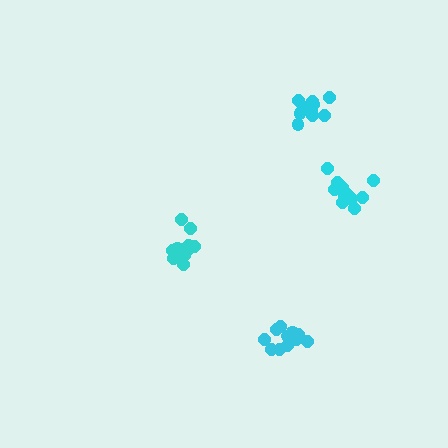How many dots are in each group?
Group 1: 10 dots, Group 2: 12 dots, Group 3: 11 dots, Group 4: 12 dots (45 total).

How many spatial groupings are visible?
There are 4 spatial groupings.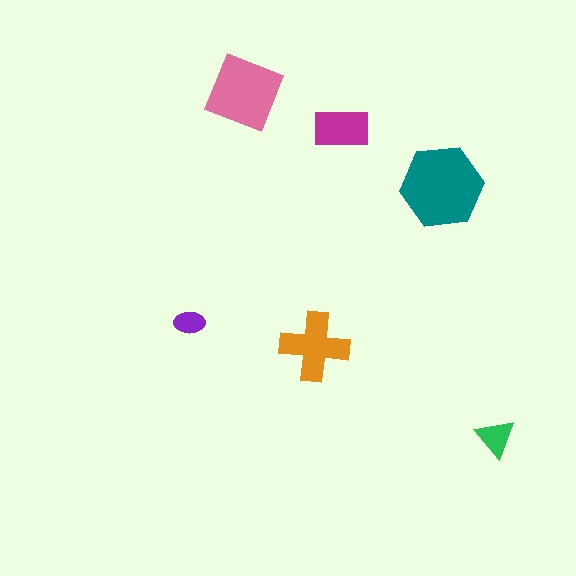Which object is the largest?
The teal hexagon.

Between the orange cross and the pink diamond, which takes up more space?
The pink diamond.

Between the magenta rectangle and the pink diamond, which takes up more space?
The pink diamond.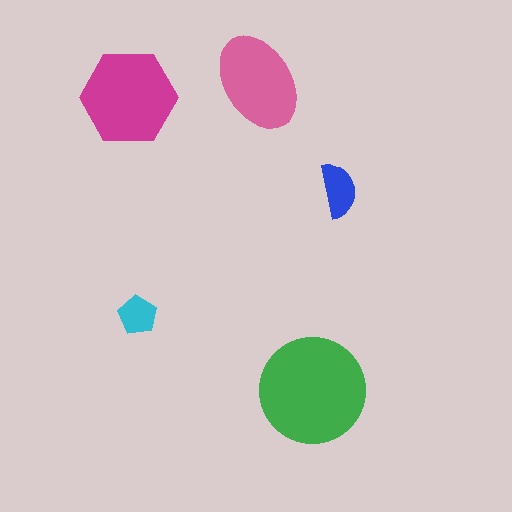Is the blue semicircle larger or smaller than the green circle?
Smaller.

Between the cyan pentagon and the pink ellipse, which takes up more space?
The pink ellipse.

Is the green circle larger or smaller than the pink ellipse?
Larger.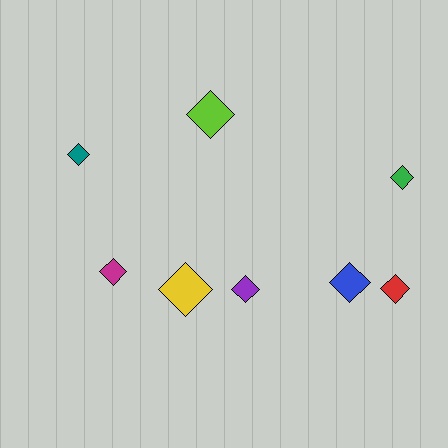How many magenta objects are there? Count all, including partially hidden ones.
There is 1 magenta object.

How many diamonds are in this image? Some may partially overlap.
There are 8 diamonds.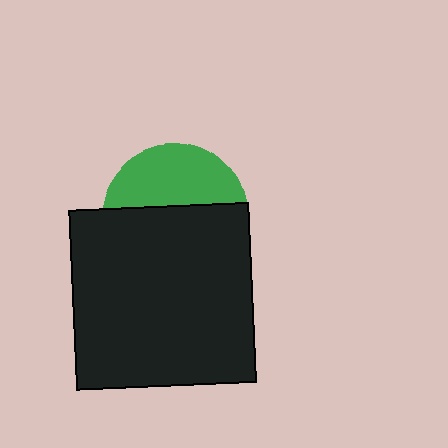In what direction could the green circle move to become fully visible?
The green circle could move up. That would shift it out from behind the black square entirely.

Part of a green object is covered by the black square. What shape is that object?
It is a circle.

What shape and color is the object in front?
The object in front is a black square.